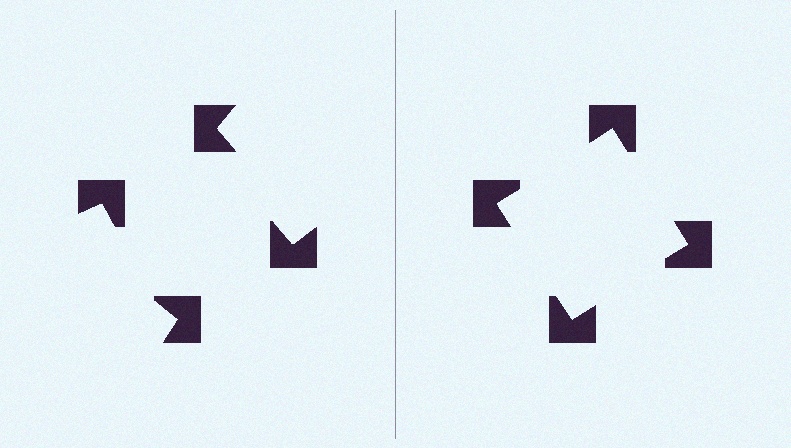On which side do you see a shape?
An illusory square appears on the right side. On the left side the wedge cuts are rotated, so no coherent shape forms.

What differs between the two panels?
The notched squares are positioned identically on both sides; only the wedge orientations differ. On the right they align to a square; on the left they are misaligned.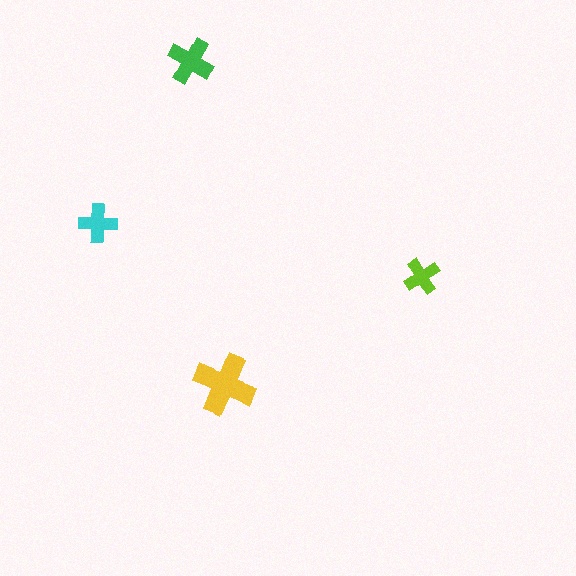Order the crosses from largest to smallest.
the yellow one, the green one, the cyan one, the lime one.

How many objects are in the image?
There are 4 objects in the image.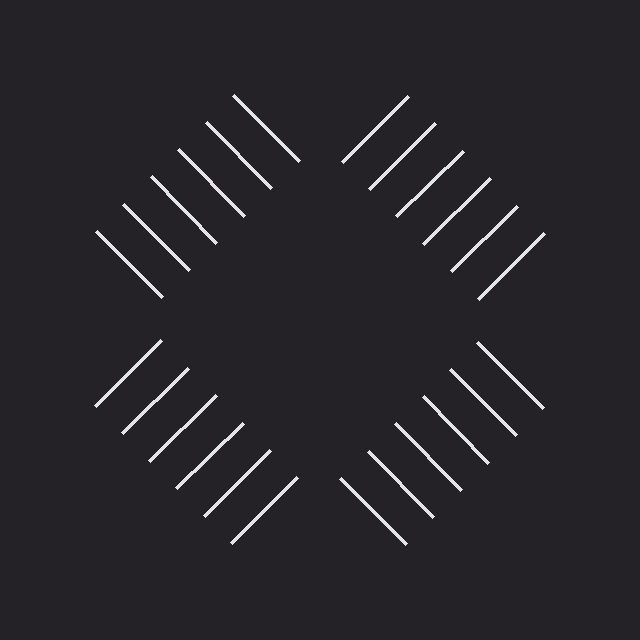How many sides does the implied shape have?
4 sides — the line-ends trace a square.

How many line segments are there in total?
24 — 6 along each of the 4 edges.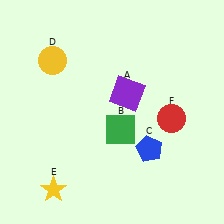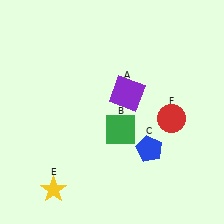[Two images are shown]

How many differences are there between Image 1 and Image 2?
There is 1 difference between the two images.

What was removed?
The yellow circle (D) was removed in Image 2.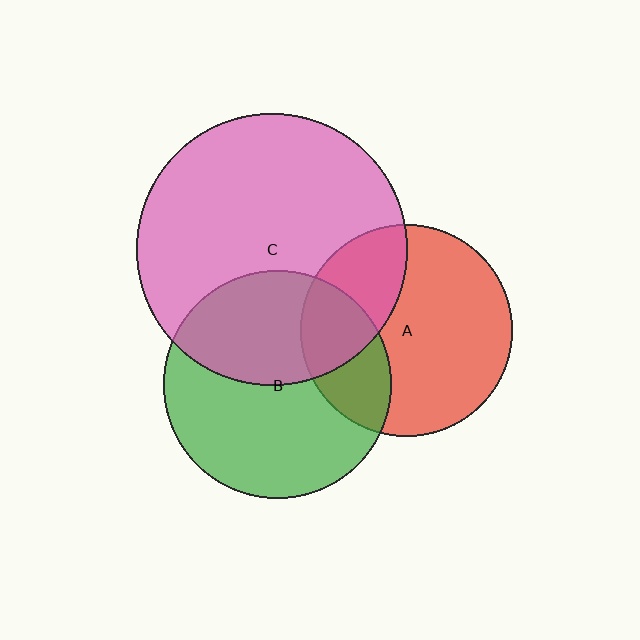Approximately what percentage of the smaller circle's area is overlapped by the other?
Approximately 25%.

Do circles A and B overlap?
Yes.